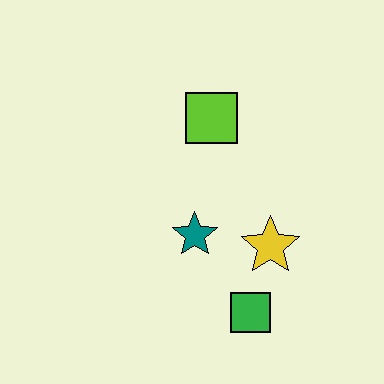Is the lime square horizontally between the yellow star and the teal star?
Yes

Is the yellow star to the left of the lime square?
No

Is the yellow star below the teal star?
Yes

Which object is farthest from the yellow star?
The lime square is farthest from the yellow star.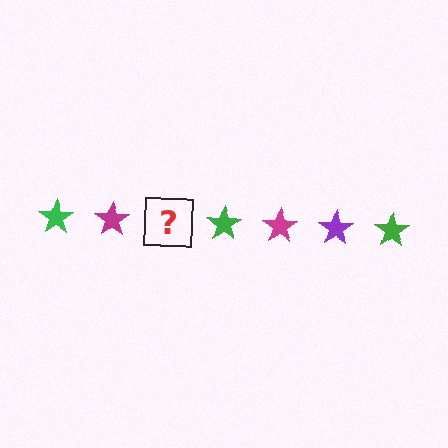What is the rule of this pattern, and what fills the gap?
The rule is that the pattern cycles through green, magenta, purple stars. The gap should be filled with a purple star.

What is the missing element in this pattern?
The missing element is a purple star.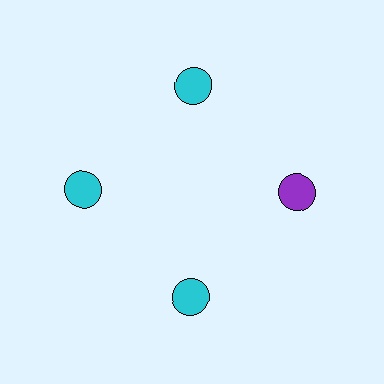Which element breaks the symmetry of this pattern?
The purple circle at roughly the 3 o'clock position breaks the symmetry. All other shapes are cyan circles.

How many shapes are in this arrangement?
There are 4 shapes arranged in a ring pattern.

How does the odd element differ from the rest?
It has a different color: purple instead of cyan.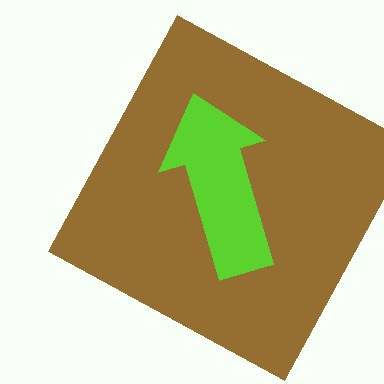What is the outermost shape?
The brown square.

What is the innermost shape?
The lime arrow.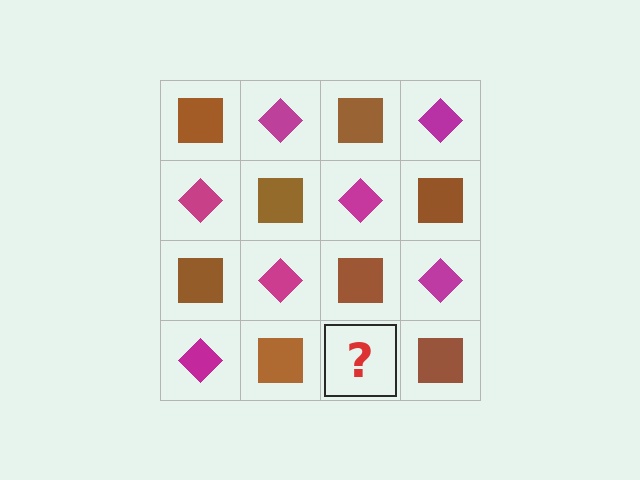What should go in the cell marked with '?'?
The missing cell should contain a magenta diamond.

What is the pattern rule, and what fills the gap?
The rule is that it alternates brown square and magenta diamond in a checkerboard pattern. The gap should be filled with a magenta diamond.